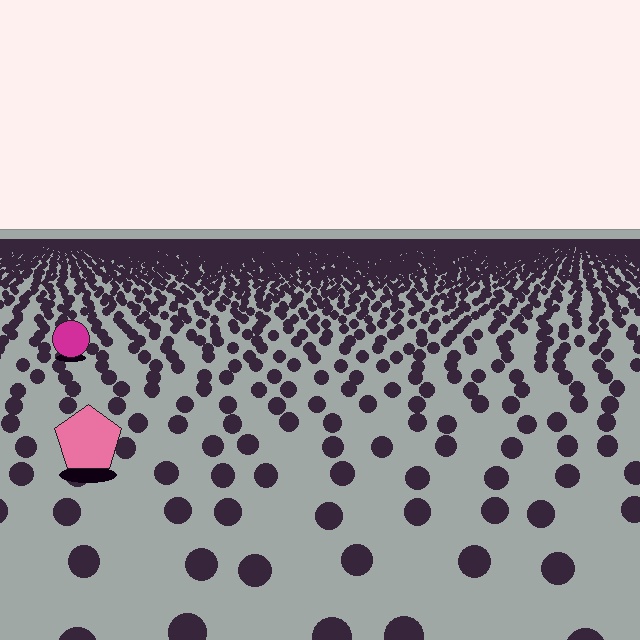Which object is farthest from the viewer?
The magenta circle is farthest from the viewer. It appears smaller and the ground texture around it is denser.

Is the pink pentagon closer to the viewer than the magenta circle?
Yes. The pink pentagon is closer — you can tell from the texture gradient: the ground texture is coarser near it.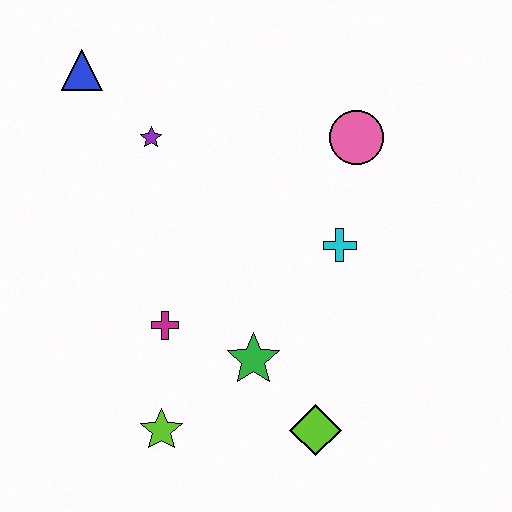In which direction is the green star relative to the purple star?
The green star is below the purple star.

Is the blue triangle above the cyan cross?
Yes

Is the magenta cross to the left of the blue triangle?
No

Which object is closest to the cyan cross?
The pink circle is closest to the cyan cross.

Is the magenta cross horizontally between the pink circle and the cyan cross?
No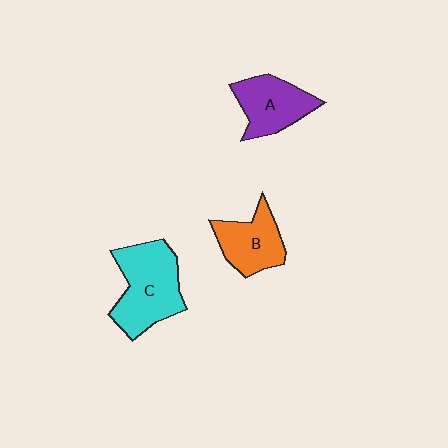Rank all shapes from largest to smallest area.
From largest to smallest: C (cyan), A (purple), B (orange).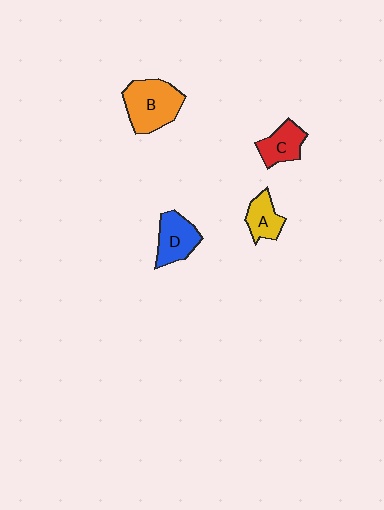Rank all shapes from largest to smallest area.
From largest to smallest: B (orange), D (blue), C (red), A (yellow).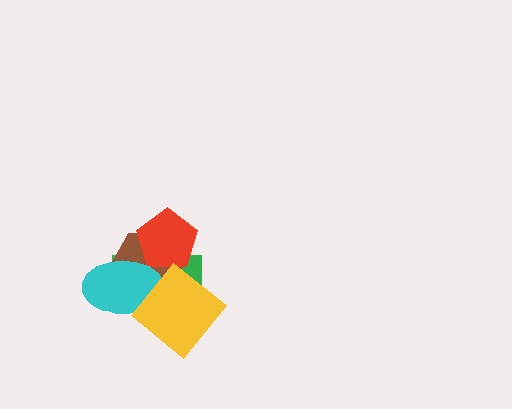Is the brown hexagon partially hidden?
Yes, it is partially covered by another shape.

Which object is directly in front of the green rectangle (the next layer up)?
The brown hexagon is directly in front of the green rectangle.